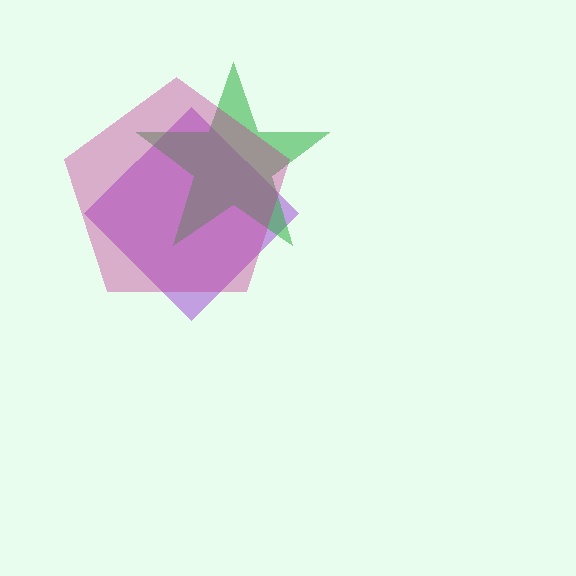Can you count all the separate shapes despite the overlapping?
Yes, there are 3 separate shapes.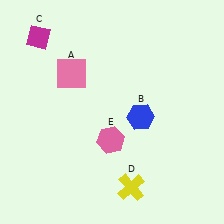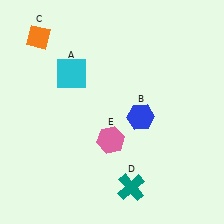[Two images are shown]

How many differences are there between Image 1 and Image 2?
There are 3 differences between the two images.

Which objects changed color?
A changed from pink to cyan. C changed from magenta to orange. D changed from yellow to teal.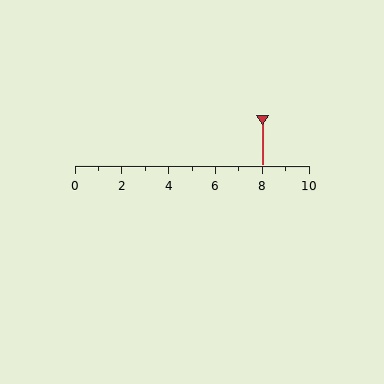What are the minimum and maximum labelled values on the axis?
The axis runs from 0 to 10.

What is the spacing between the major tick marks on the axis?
The major ticks are spaced 2 apart.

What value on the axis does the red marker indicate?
The marker indicates approximately 8.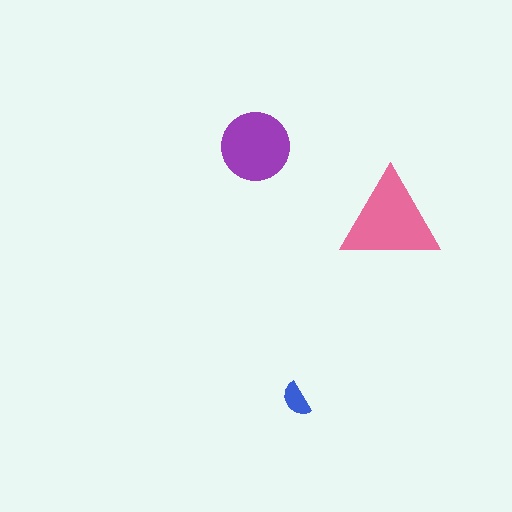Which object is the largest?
The pink triangle.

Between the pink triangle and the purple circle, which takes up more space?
The pink triangle.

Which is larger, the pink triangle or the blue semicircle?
The pink triangle.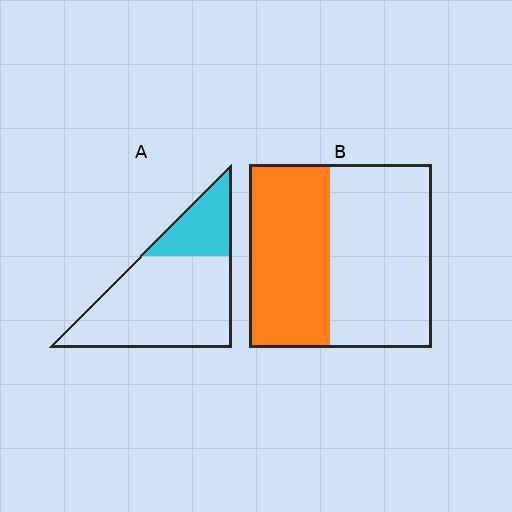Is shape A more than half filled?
No.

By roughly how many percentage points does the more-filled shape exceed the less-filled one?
By roughly 20 percentage points (B over A).